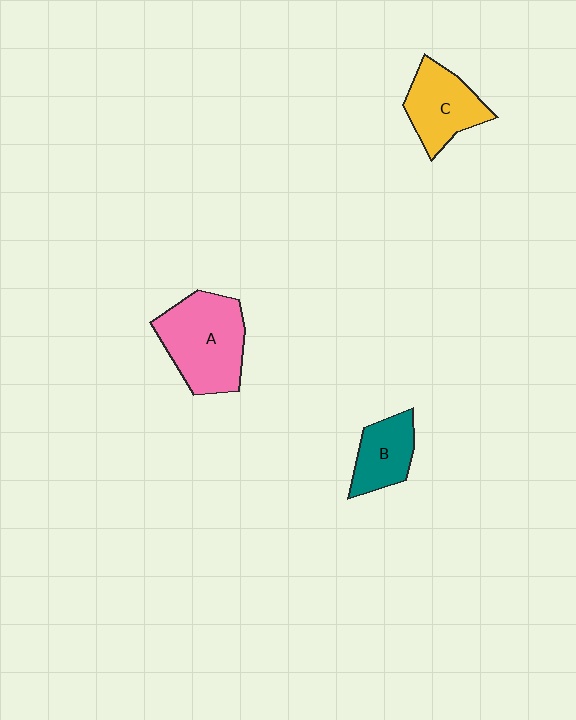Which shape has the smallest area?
Shape B (teal).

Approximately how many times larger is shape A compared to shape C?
Approximately 1.4 times.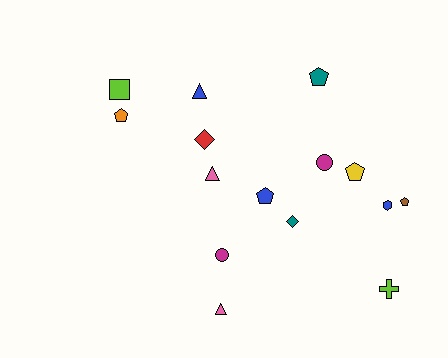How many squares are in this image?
There is 1 square.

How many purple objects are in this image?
There are no purple objects.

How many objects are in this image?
There are 15 objects.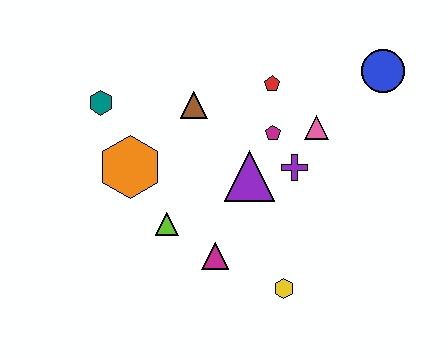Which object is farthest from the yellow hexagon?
The teal hexagon is farthest from the yellow hexagon.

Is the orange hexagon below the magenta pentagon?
Yes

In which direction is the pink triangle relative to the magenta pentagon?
The pink triangle is to the right of the magenta pentagon.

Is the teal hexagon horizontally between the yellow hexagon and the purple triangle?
No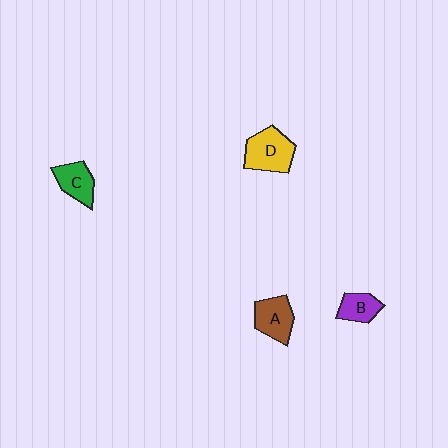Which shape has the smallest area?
Shape B (purple).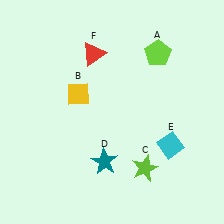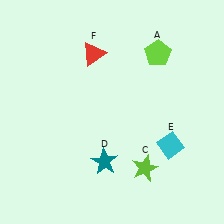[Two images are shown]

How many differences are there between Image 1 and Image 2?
There is 1 difference between the two images.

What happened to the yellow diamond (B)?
The yellow diamond (B) was removed in Image 2. It was in the top-left area of Image 1.